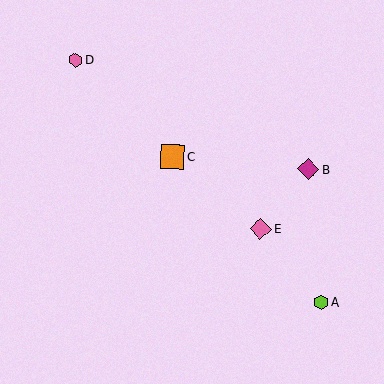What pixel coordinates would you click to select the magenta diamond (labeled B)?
Click at (308, 169) to select the magenta diamond B.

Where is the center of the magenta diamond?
The center of the magenta diamond is at (308, 169).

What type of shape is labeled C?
Shape C is an orange square.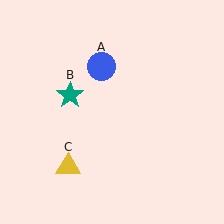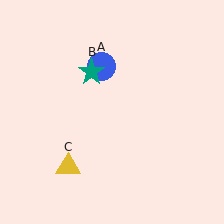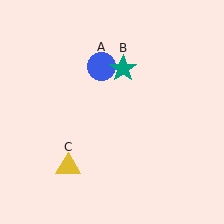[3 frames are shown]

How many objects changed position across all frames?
1 object changed position: teal star (object B).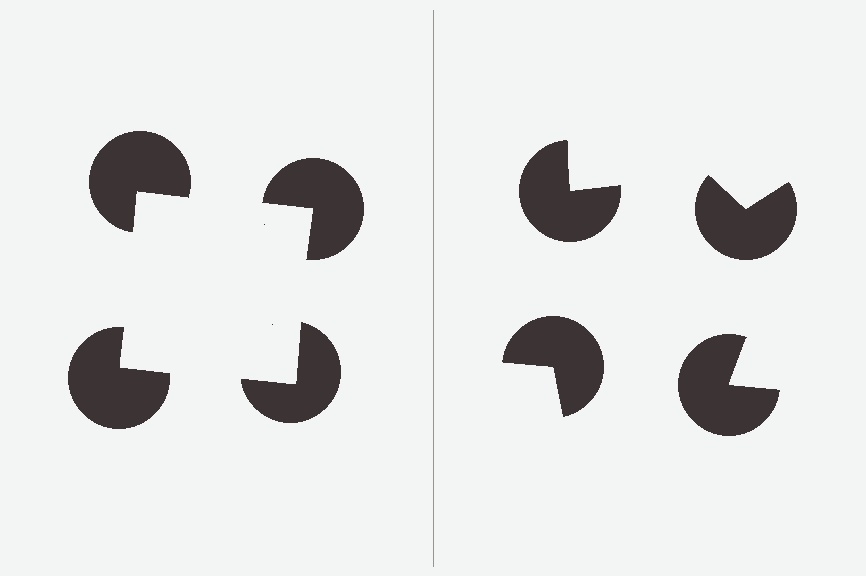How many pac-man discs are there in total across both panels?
8 — 4 on each side.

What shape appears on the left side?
An illusory square.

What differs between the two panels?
The pac-man discs are positioned identically on both sides; only the wedge orientations differ. On the left they align to a square; on the right they are misaligned.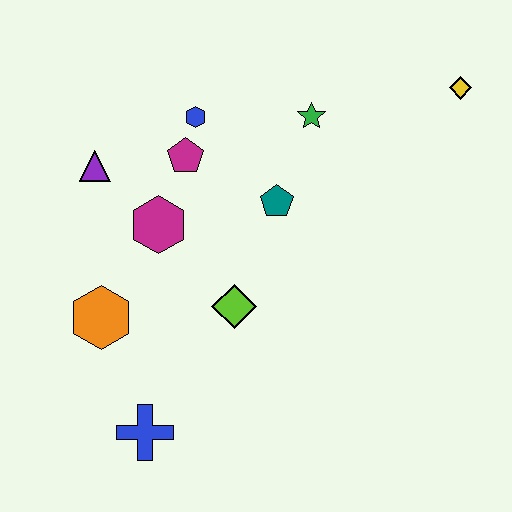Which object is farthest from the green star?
The blue cross is farthest from the green star.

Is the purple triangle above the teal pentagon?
Yes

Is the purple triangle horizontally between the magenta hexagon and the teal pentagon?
No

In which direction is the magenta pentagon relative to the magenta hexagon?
The magenta pentagon is above the magenta hexagon.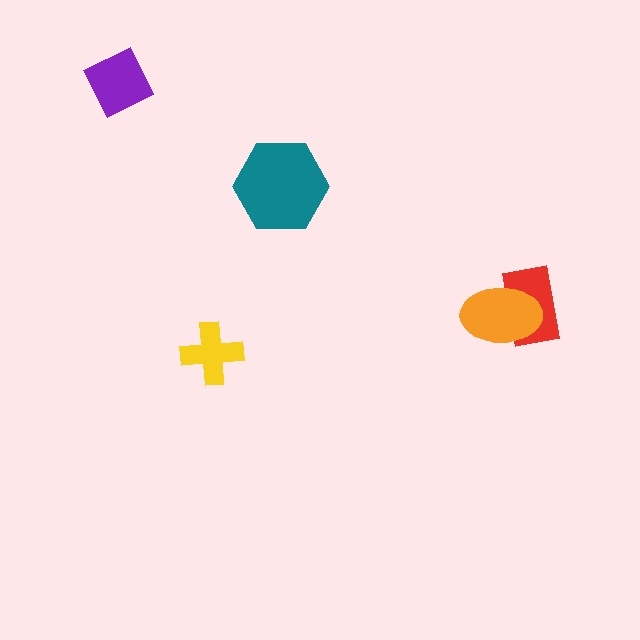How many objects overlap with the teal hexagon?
0 objects overlap with the teal hexagon.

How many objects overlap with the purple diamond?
0 objects overlap with the purple diamond.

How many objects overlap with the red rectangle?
1 object overlaps with the red rectangle.